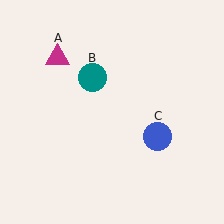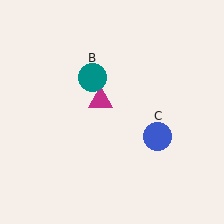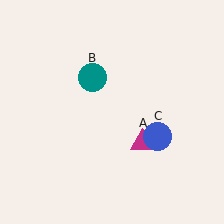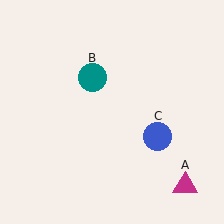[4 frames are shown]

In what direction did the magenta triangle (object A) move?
The magenta triangle (object A) moved down and to the right.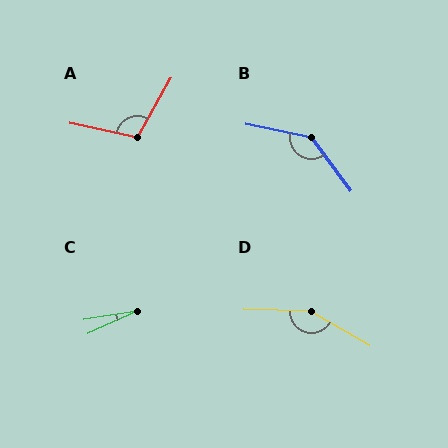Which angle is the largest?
D, at approximately 151 degrees.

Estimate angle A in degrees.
Approximately 107 degrees.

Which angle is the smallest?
C, at approximately 16 degrees.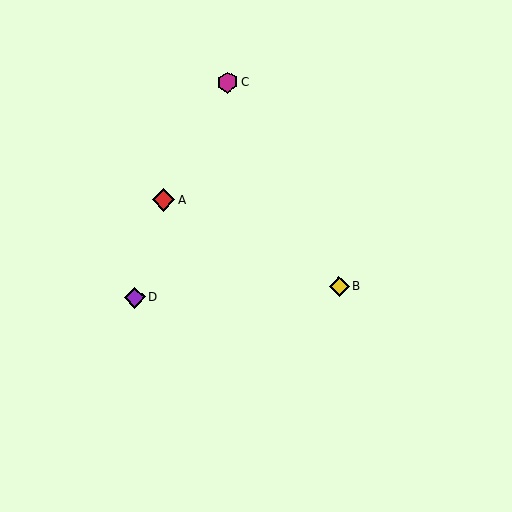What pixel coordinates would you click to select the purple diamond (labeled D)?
Click at (135, 297) to select the purple diamond D.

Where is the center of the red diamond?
The center of the red diamond is at (163, 200).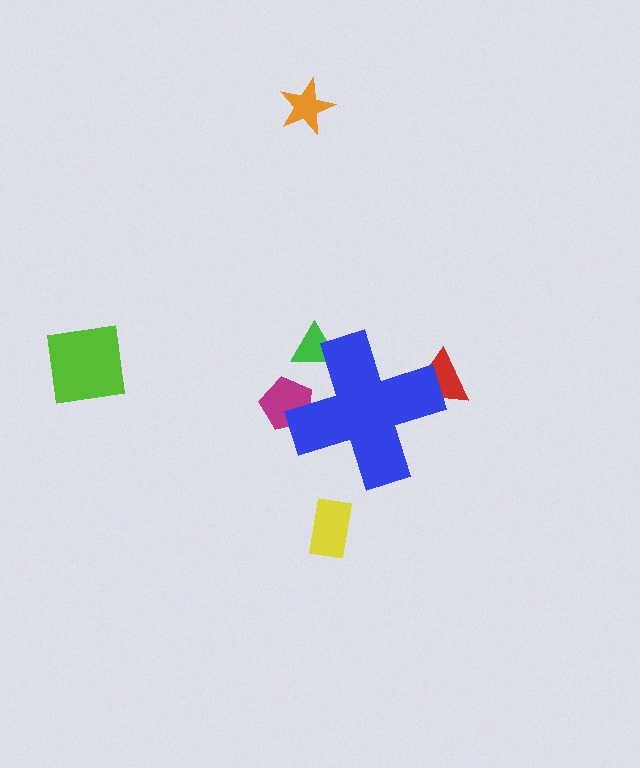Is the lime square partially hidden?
No, the lime square is fully visible.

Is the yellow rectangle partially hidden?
No, the yellow rectangle is fully visible.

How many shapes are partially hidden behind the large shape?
3 shapes are partially hidden.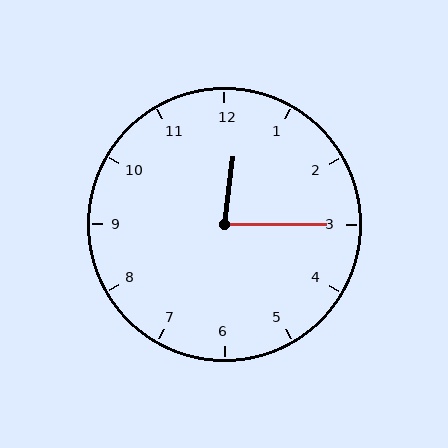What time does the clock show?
12:15.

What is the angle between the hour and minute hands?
Approximately 82 degrees.